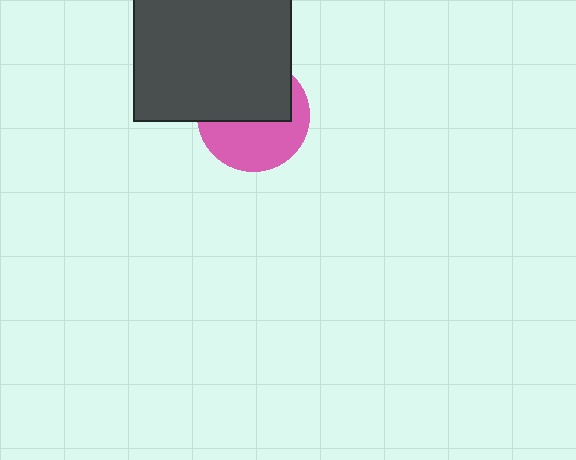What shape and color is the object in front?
The object in front is a dark gray square.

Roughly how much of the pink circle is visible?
About half of it is visible (roughly 50%).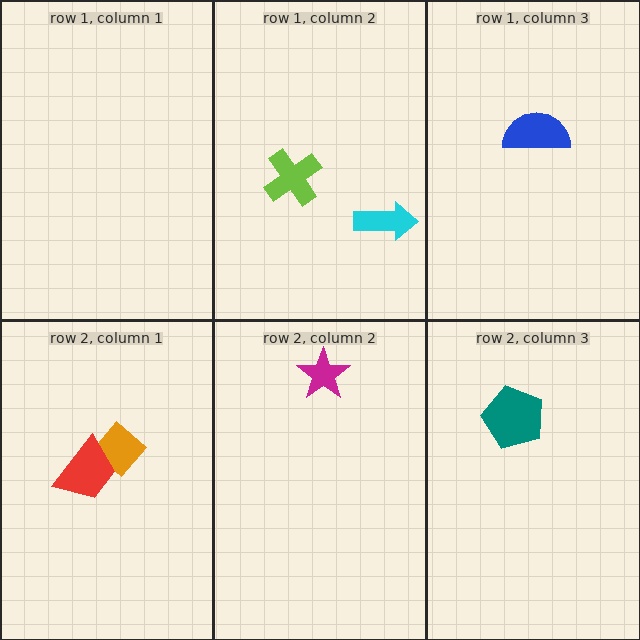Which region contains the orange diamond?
The row 2, column 1 region.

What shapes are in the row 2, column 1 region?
The orange diamond, the red trapezoid.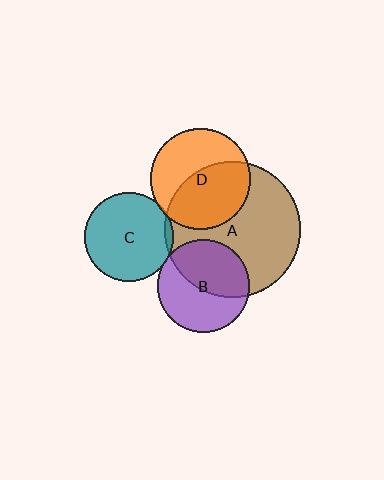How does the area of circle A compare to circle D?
Approximately 1.8 times.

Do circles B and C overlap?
Yes.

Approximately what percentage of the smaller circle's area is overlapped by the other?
Approximately 5%.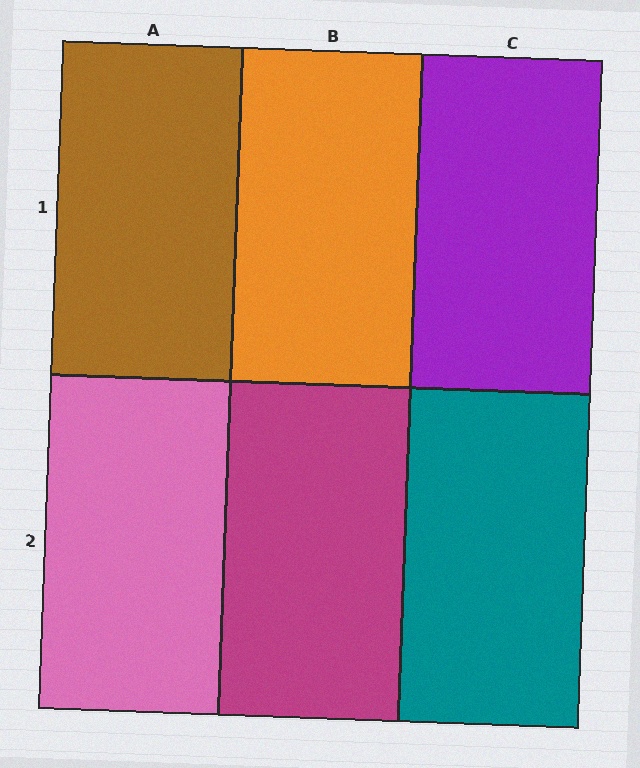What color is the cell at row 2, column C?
Teal.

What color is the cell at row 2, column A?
Pink.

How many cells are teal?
1 cell is teal.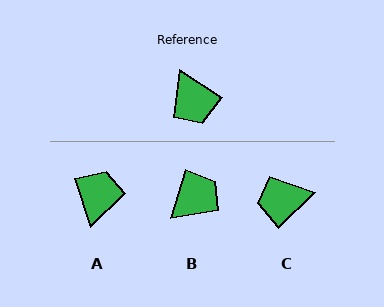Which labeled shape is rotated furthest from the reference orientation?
A, about 141 degrees away.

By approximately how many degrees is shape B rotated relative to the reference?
Approximately 106 degrees counter-clockwise.